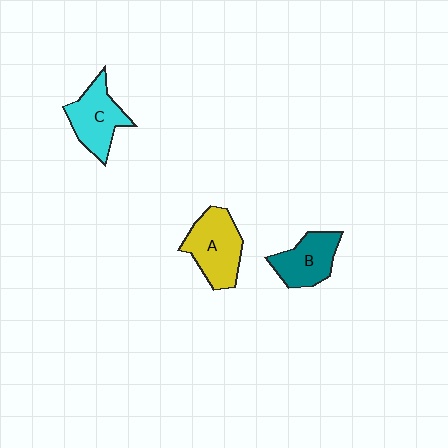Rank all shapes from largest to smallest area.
From largest to smallest: A (yellow), C (cyan), B (teal).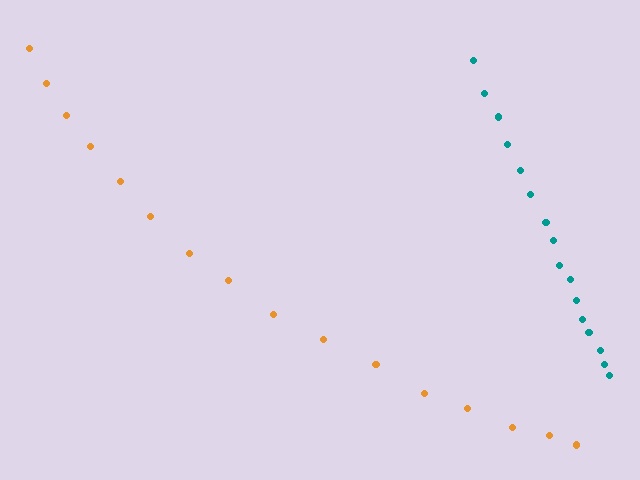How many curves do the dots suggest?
There are 2 distinct paths.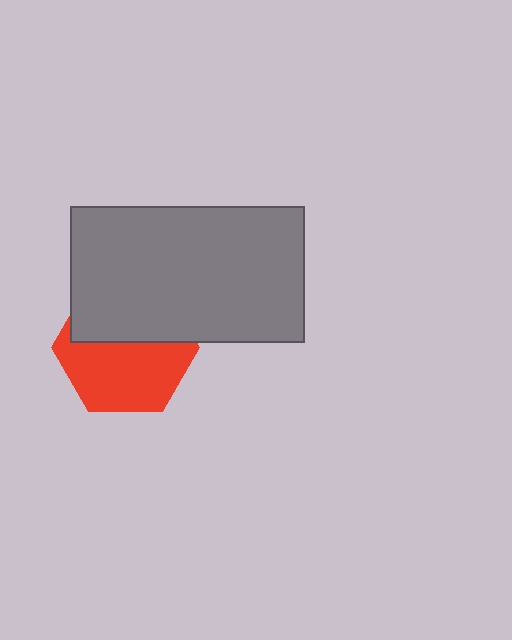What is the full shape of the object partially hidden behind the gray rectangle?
The partially hidden object is a red hexagon.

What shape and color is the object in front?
The object in front is a gray rectangle.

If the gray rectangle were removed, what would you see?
You would see the complete red hexagon.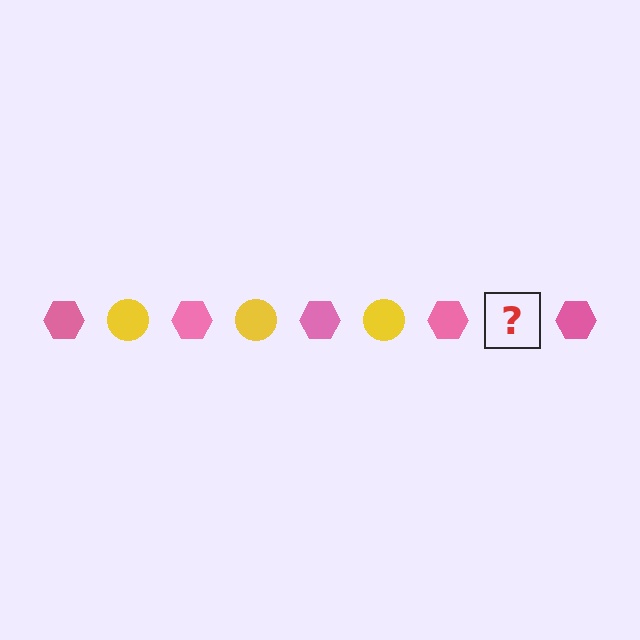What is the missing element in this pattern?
The missing element is a yellow circle.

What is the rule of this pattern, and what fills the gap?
The rule is that the pattern alternates between pink hexagon and yellow circle. The gap should be filled with a yellow circle.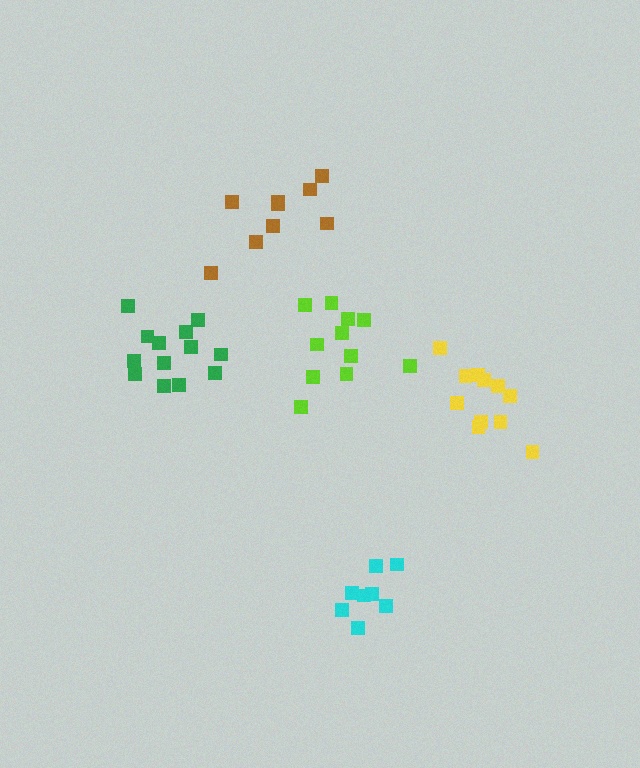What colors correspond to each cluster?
The clusters are colored: brown, yellow, cyan, green, lime.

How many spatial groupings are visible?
There are 5 spatial groupings.